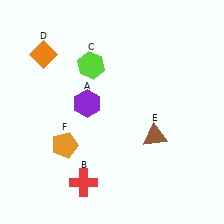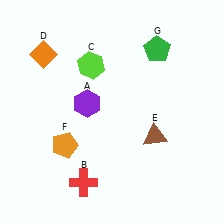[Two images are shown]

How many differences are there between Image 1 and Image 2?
There is 1 difference between the two images.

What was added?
A green pentagon (G) was added in Image 2.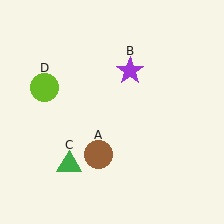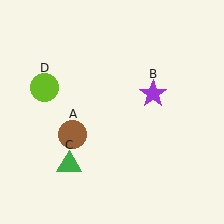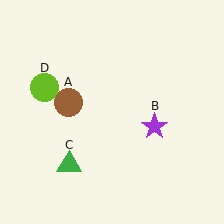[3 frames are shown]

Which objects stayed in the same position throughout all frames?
Green triangle (object C) and lime circle (object D) remained stationary.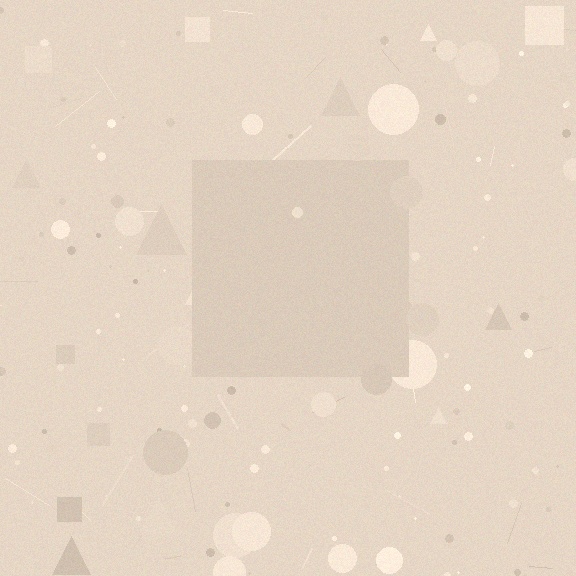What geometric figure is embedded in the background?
A square is embedded in the background.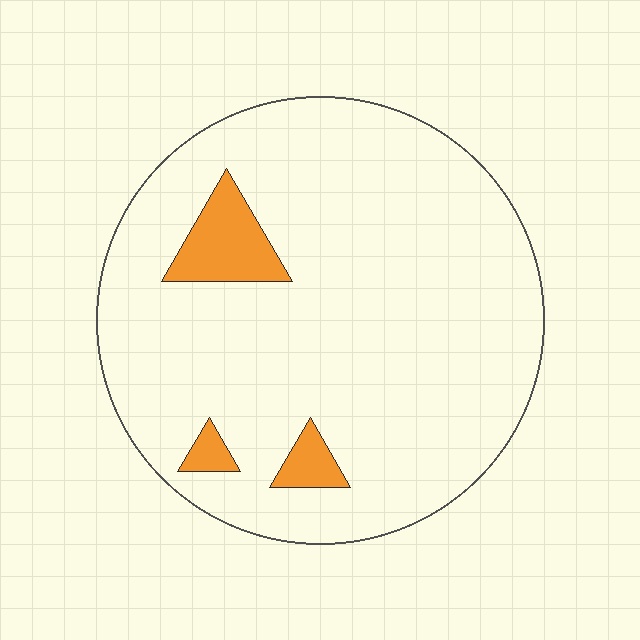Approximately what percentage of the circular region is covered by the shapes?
Approximately 10%.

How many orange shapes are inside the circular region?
3.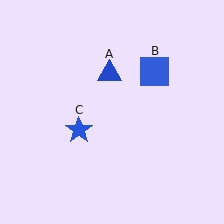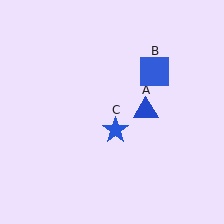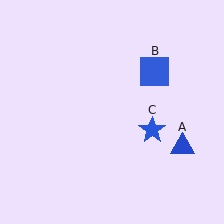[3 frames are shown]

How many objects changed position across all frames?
2 objects changed position: blue triangle (object A), blue star (object C).